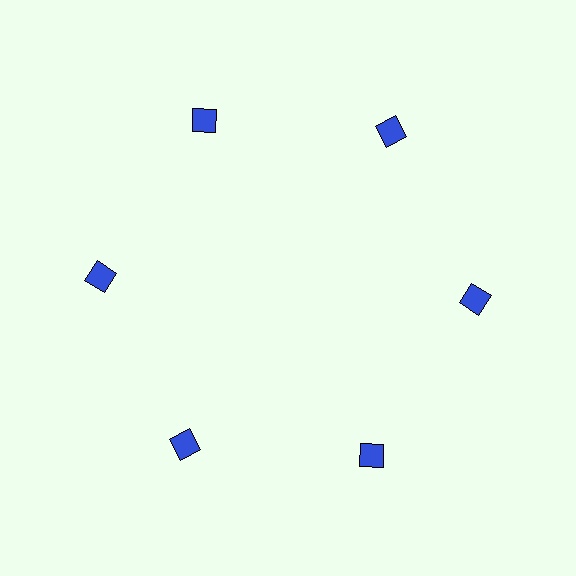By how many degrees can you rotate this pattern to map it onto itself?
The pattern maps onto itself every 60 degrees of rotation.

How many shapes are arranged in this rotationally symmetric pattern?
There are 6 shapes, arranged in 6 groups of 1.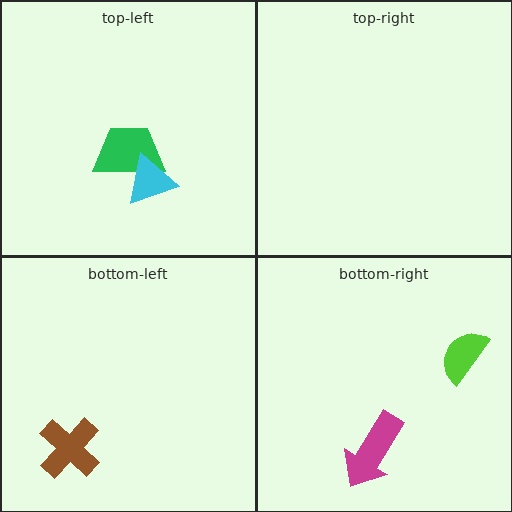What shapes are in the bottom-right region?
The lime semicircle, the magenta arrow.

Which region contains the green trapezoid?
The top-left region.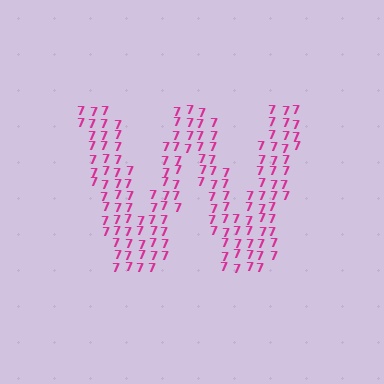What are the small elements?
The small elements are digit 7's.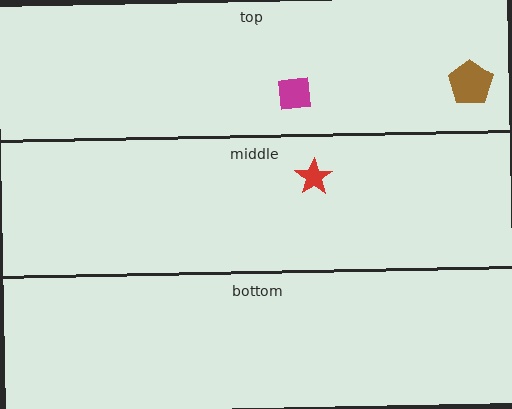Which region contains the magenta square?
The top region.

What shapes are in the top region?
The magenta square, the brown pentagon.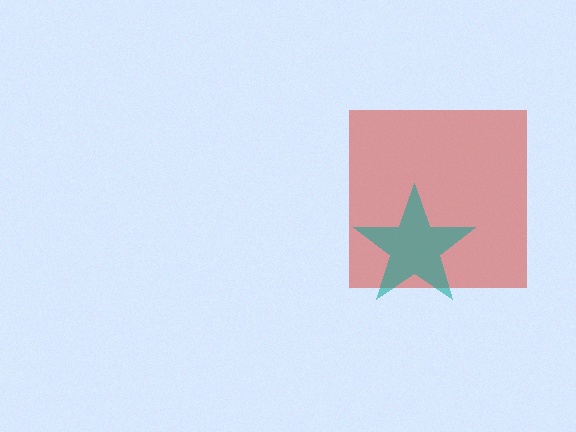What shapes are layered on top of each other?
The layered shapes are: a red square, a teal star.